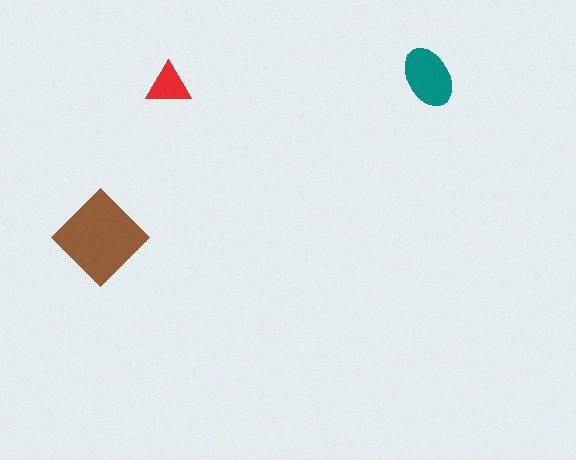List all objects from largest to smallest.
The brown diamond, the teal ellipse, the red triangle.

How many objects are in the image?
There are 3 objects in the image.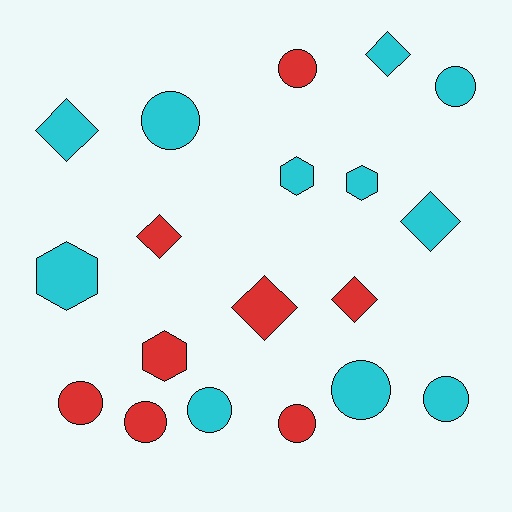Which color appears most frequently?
Cyan, with 11 objects.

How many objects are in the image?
There are 19 objects.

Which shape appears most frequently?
Circle, with 9 objects.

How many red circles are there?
There are 4 red circles.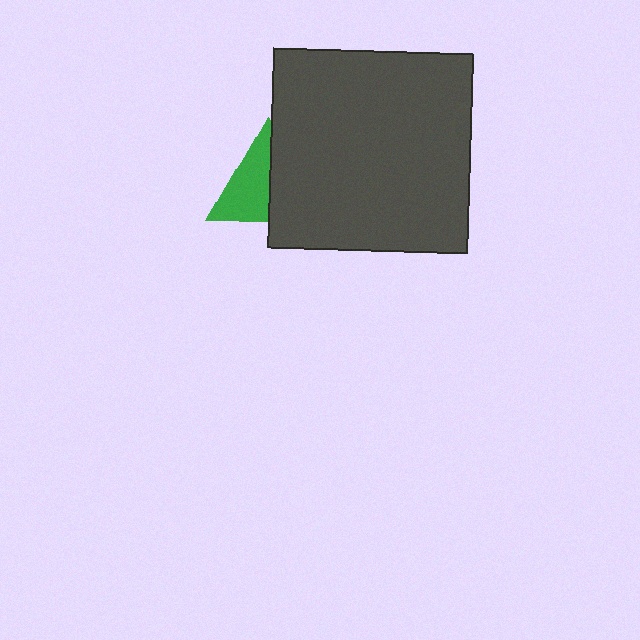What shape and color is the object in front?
The object in front is a dark gray square.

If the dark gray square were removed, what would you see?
You would see the complete green triangle.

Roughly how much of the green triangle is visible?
About half of it is visible (roughly 54%).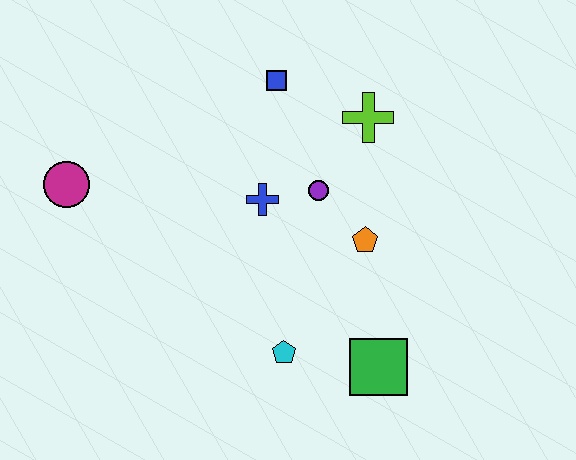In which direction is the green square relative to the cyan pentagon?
The green square is to the right of the cyan pentagon.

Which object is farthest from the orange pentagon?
The magenta circle is farthest from the orange pentagon.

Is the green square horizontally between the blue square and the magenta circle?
No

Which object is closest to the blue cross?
The purple circle is closest to the blue cross.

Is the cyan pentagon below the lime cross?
Yes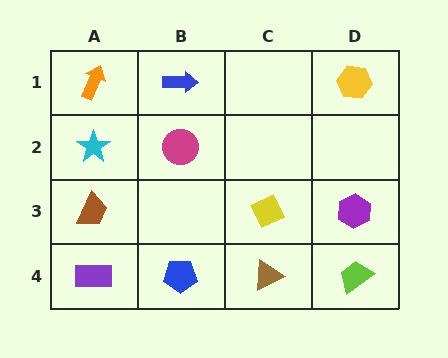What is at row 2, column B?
A magenta circle.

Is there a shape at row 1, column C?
No, that cell is empty.